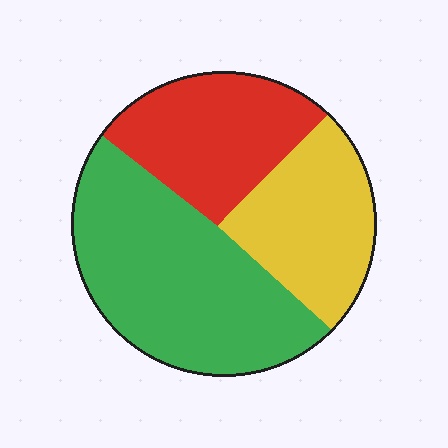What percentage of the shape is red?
Red covers around 25% of the shape.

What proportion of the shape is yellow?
Yellow covers roughly 25% of the shape.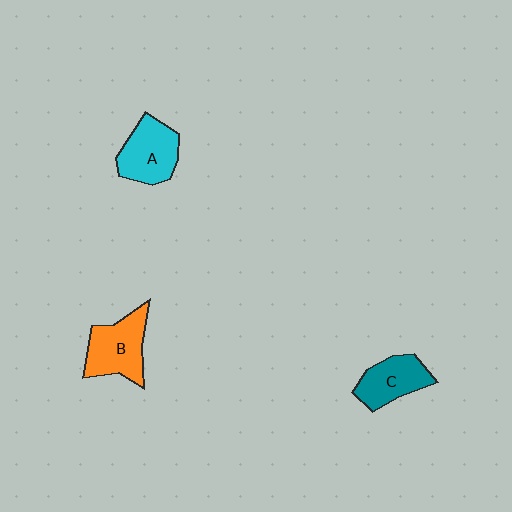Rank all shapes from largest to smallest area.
From largest to smallest: B (orange), A (cyan), C (teal).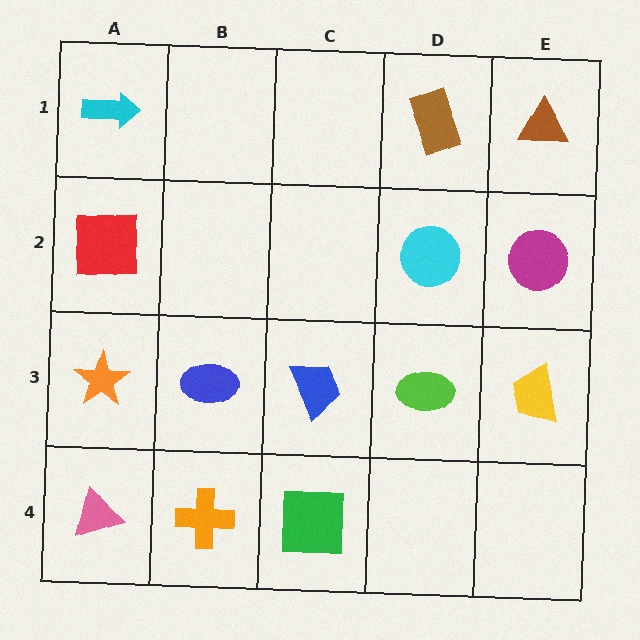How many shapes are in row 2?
3 shapes.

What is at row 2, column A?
A red square.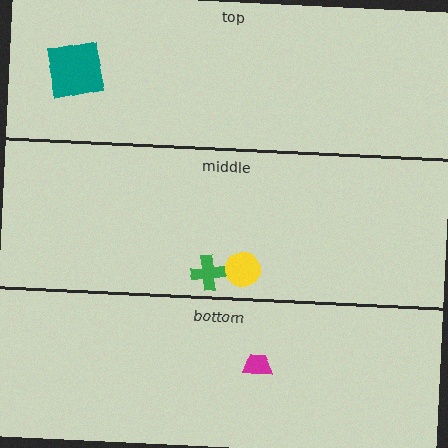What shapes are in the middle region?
The green cross, the yellow circle.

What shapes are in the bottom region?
The magenta trapezoid.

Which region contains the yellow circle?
The middle region.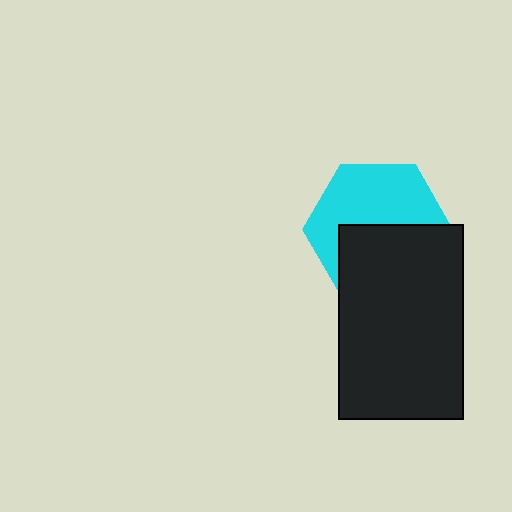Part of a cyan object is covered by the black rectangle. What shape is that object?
It is a hexagon.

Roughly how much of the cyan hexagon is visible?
About half of it is visible (roughly 53%).